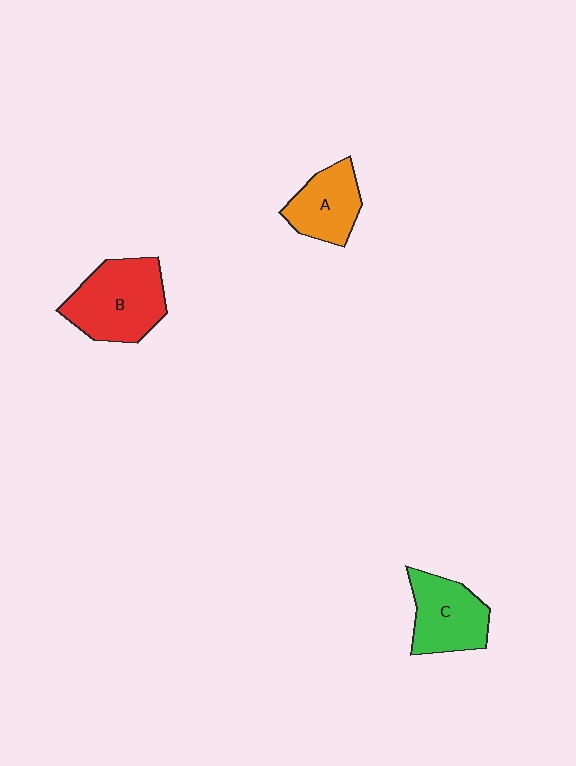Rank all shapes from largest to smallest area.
From largest to smallest: B (red), C (green), A (orange).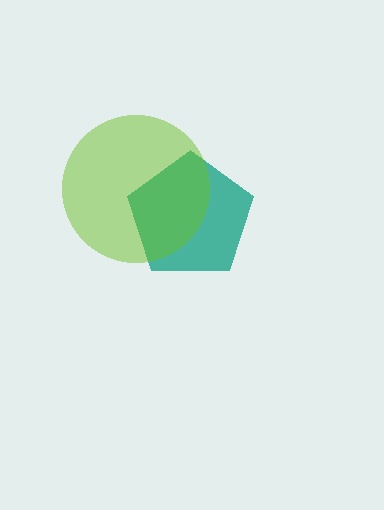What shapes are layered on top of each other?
The layered shapes are: a teal pentagon, a lime circle.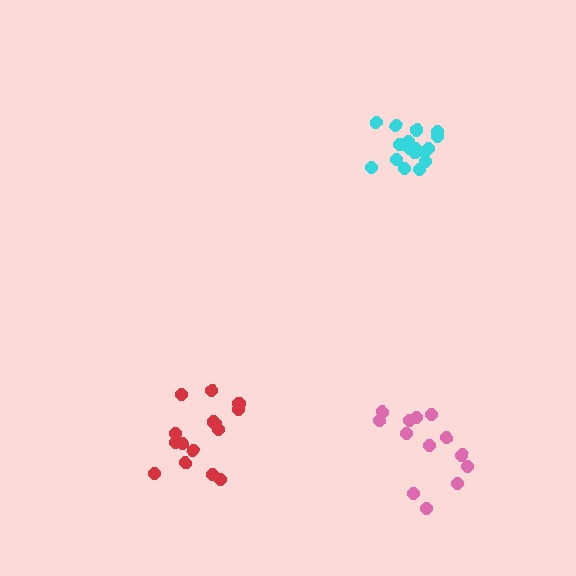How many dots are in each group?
Group 1: 13 dots, Group 2: 15 dots, Group 3: 17 dots (45 total).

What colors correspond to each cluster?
The clusters are colored: pink, red, cyan.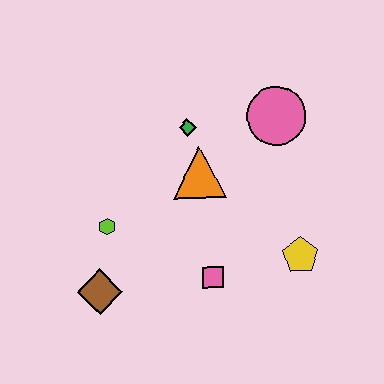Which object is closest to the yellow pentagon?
The pink square is closest to the yellow pentagon.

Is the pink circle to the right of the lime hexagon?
Yes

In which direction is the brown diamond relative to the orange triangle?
The brown diamond is below the orange triangle.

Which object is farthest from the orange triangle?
The brown diamond is farthest from the orange triangle.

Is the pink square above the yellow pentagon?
No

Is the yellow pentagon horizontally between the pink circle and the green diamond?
No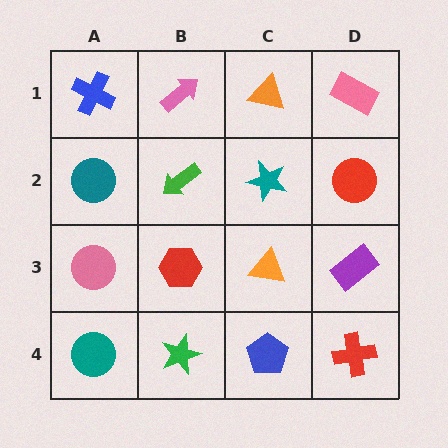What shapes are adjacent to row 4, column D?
A purple rectangle (row 3, column D), a blue pentagon (row 4, column C).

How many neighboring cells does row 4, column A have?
2.